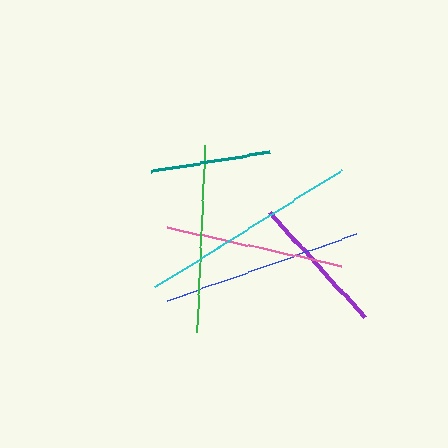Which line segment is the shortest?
The teal line is the shortest at approximately 120 pixels.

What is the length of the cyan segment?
The cyan segment is approximately 221 pixels long.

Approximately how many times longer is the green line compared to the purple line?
The green line is approximately 1.3 times the length of the purple line.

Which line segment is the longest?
The cyan line is the longest at approximately 221 pixels.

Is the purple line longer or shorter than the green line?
The green line is longer than the purple line.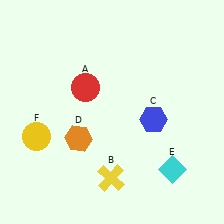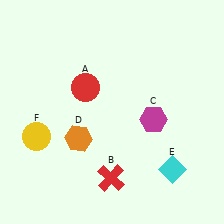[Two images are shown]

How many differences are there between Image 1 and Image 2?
There are 2 differences between the two images.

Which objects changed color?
B changed from yellow to red. C changed from blue to magenta.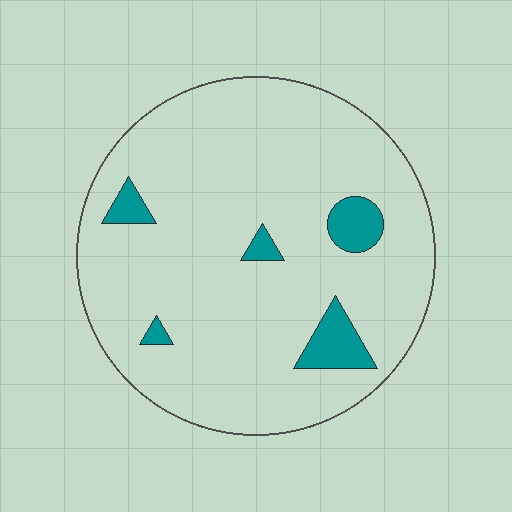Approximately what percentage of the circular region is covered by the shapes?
Approximately 10%.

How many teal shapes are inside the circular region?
5.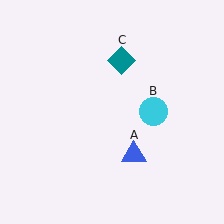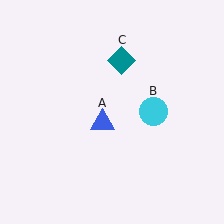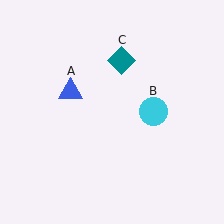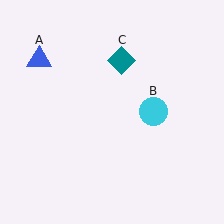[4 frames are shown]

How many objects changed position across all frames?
1 object changed position: blue triangle (object A).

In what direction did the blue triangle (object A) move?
The blue triangle (object A) moved up and to the left.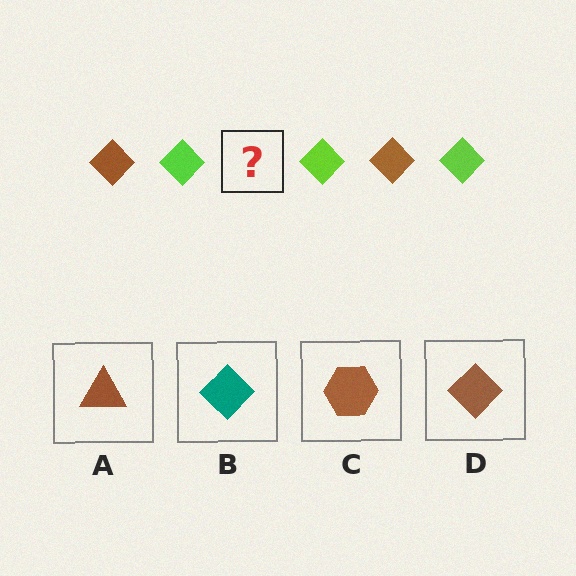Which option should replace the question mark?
Option D.